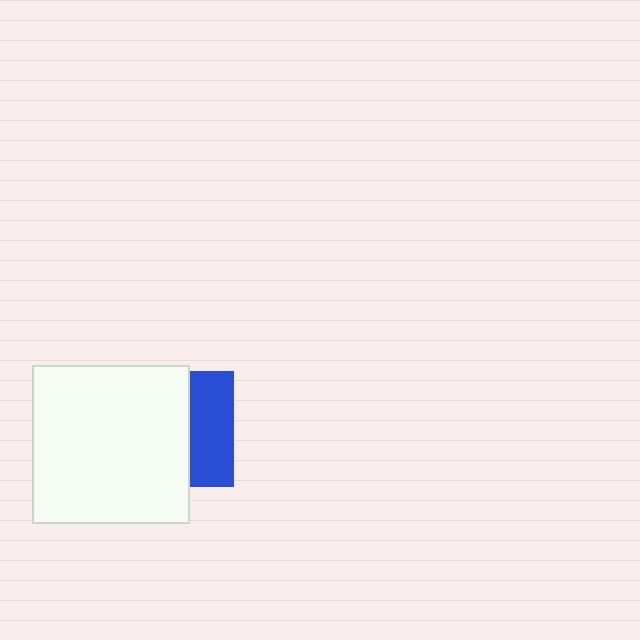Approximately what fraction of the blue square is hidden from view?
Roughly 62% of the blue square is hidden behind the white square.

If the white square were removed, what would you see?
You would see the complete blue square.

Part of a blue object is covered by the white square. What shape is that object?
It is a square.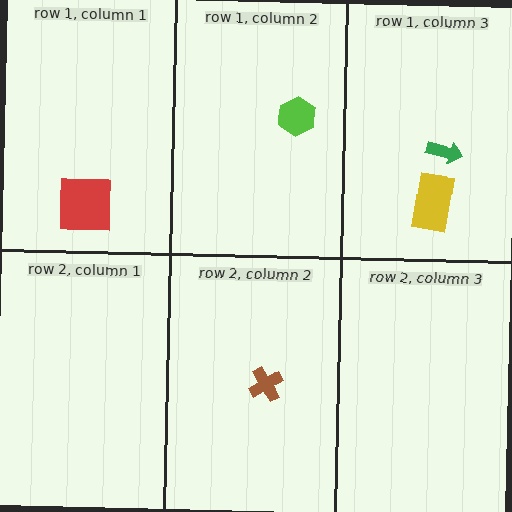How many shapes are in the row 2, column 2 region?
1.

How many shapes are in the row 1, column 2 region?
1.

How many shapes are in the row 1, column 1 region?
1.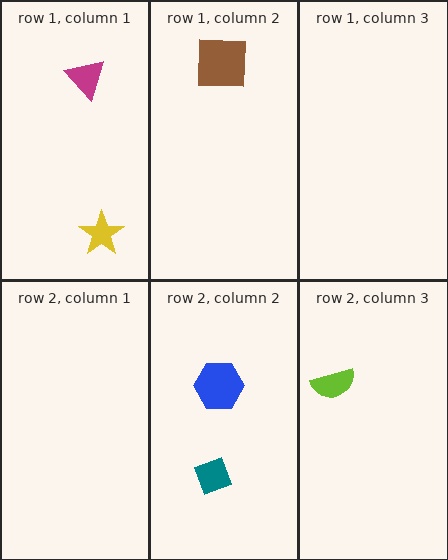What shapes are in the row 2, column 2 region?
The blue hexagon, the teal diamond.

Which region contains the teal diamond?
The row 2, column 2 region.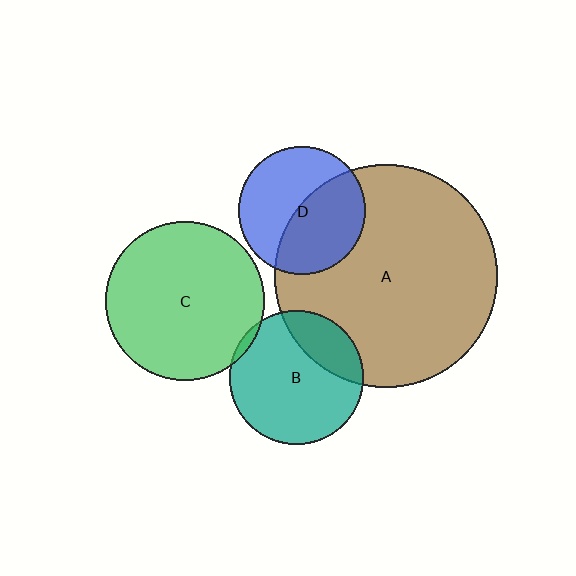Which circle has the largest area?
Circle A (brown).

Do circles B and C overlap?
Yes.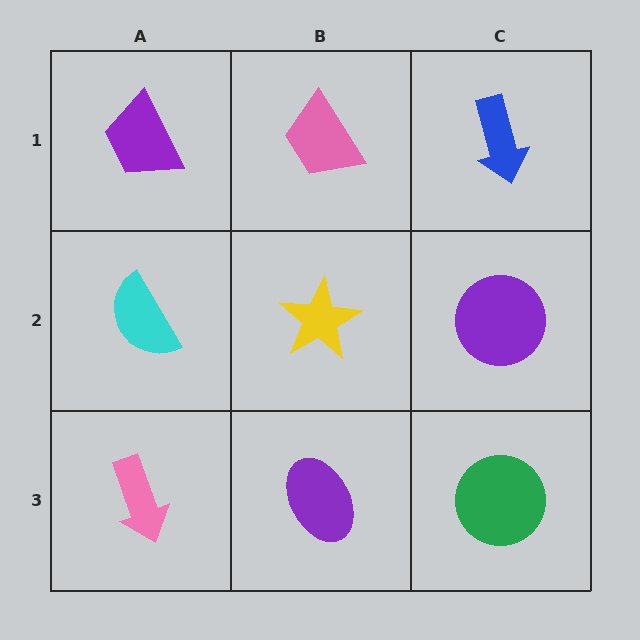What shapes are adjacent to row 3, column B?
A yellow star (row 2, column B), a pink arrow (row 3, column A), a green circle (row 3, column C).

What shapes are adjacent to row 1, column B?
A yellow star (row 2, column B), a purple trapezoid (row 1, column A), a blue arrow (row 1, column C).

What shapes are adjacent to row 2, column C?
A blue arrow (row 1, column C), a green circle (row 3, column C), a yellow star (row 2, column B).